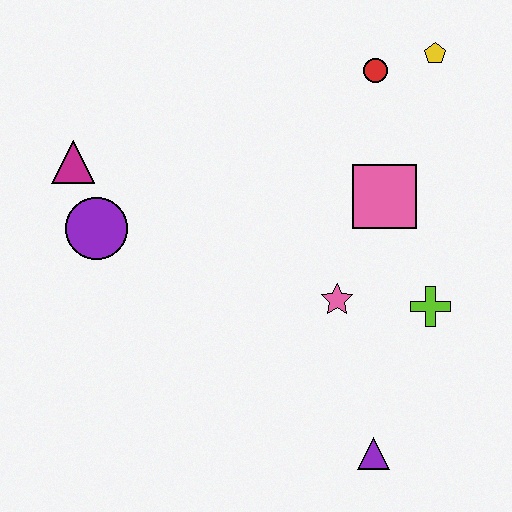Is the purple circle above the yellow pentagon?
No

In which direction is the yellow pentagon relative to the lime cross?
The yellow pentagon is above the lime cross.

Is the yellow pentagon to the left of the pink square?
No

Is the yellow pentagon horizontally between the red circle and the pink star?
No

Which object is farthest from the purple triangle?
The magenta triangle is farthest from the purple triangle.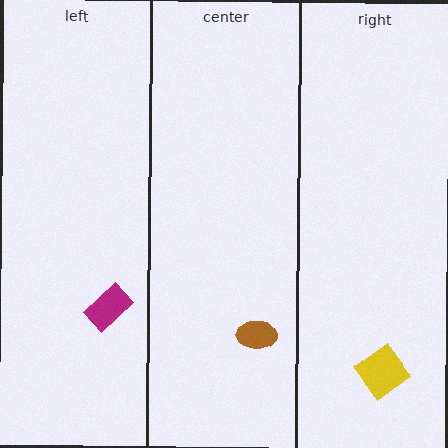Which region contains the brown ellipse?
The center region.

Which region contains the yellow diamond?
The right region.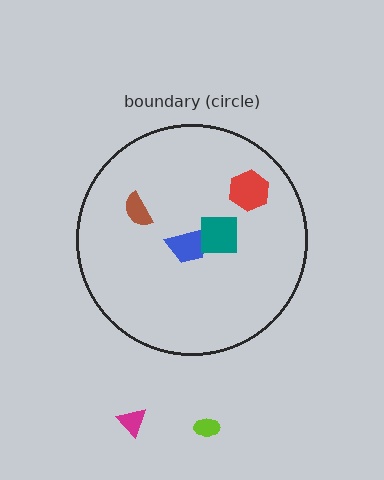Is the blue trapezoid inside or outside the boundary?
Inside.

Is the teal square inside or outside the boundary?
Inside.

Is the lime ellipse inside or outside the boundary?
Outside.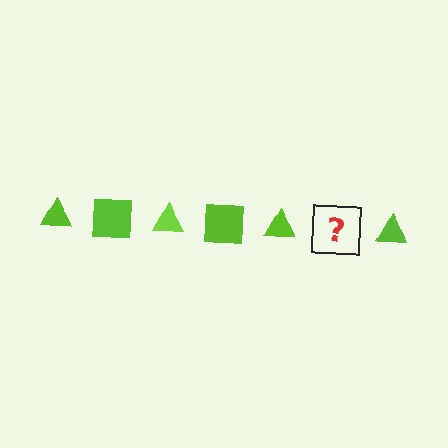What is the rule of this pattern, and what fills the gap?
The rule is that the pattern cycles through triangle, square shapes in lime. The gap should be filled with a lime square.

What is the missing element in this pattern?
The missing element is a lime square.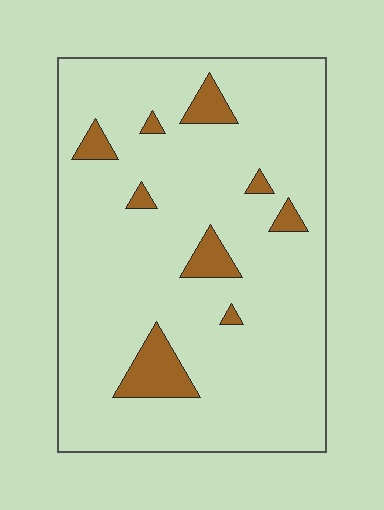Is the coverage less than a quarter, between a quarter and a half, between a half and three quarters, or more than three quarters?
Less than a quarter.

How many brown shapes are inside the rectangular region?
9.